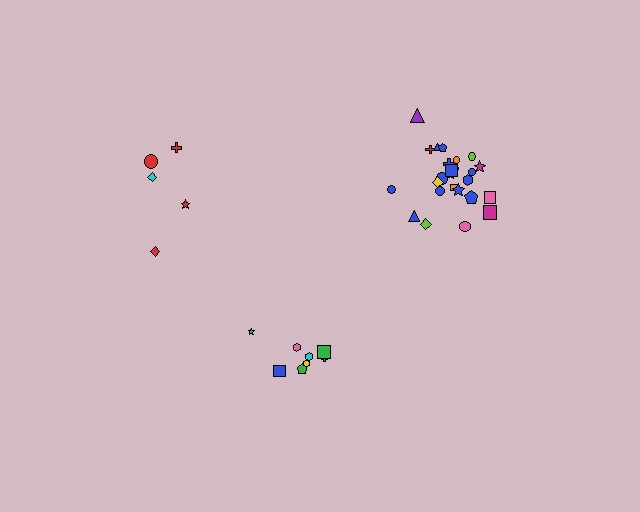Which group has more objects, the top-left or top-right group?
The top-right group.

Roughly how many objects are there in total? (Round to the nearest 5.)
Roughly 40 objects in total.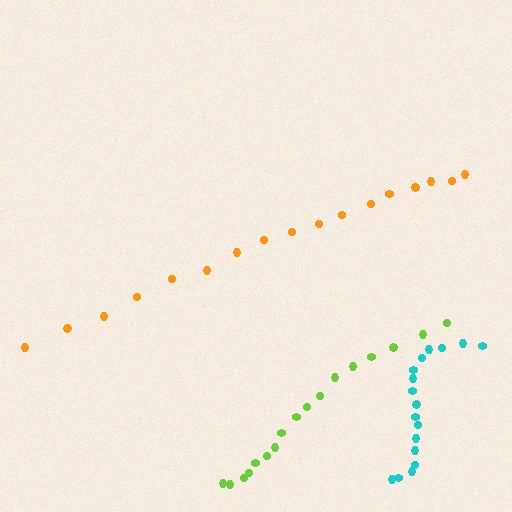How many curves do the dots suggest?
There are 3 distinct paths.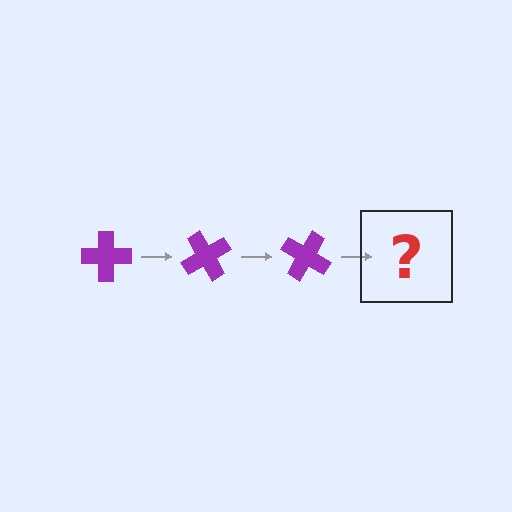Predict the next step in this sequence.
The next step is a purple cross rotated 180 degrees.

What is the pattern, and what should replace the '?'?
The pattern is that the cross rotates 60 degrees each step. The '?' should be a purple cross rotated 180 degrees.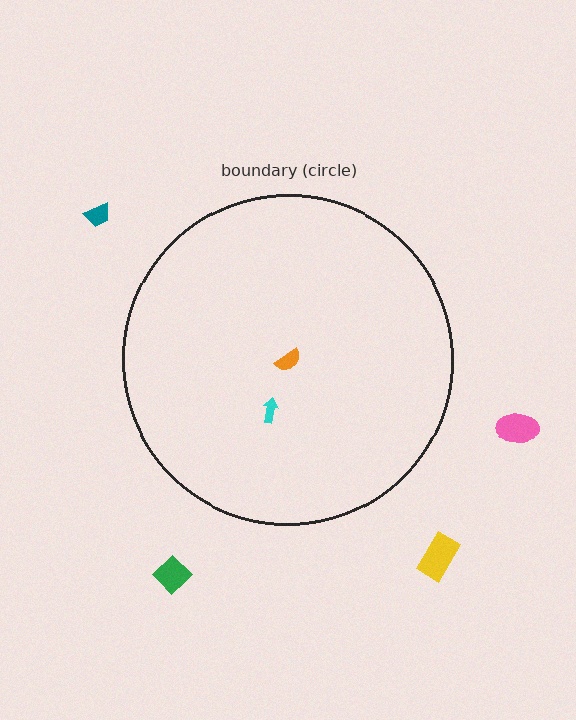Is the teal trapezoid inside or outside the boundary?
Outside.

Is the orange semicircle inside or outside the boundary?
Inside.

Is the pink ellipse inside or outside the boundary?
Outside.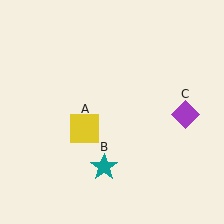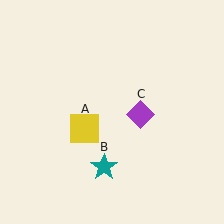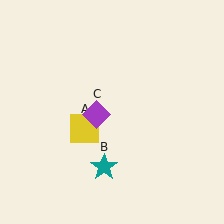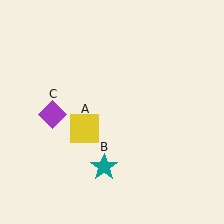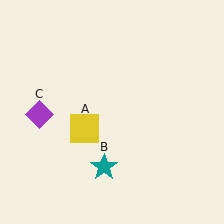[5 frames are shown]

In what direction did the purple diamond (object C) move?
The purple diamond (object C) moved left.